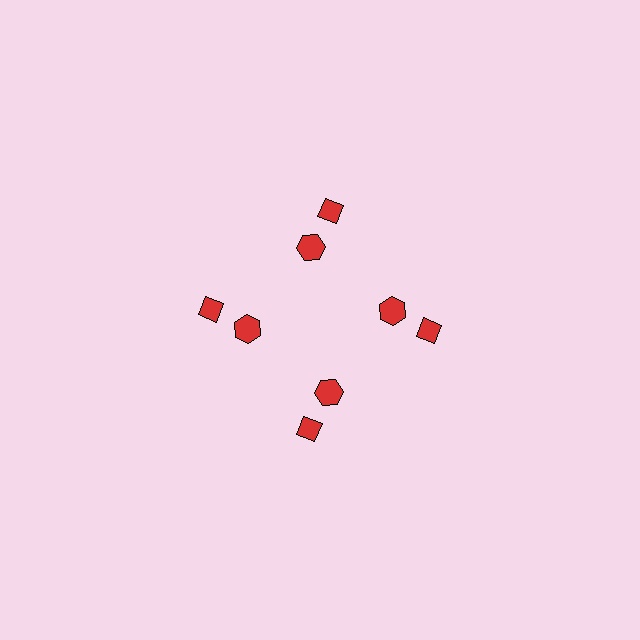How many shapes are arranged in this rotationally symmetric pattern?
There are 8 shapes, arranged in 4 groups of 2.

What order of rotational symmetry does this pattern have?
This pattern has 4-fold rotational symmetry.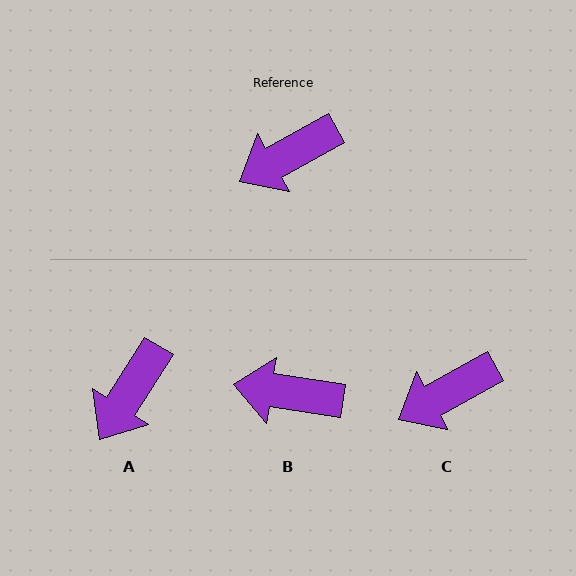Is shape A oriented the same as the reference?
No, it is off by about 29 degrees.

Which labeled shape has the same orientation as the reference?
C.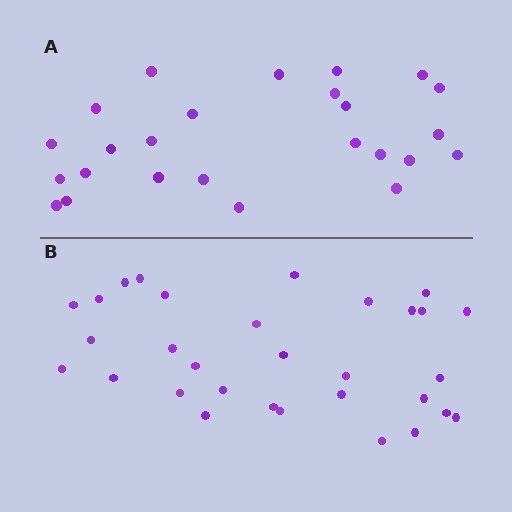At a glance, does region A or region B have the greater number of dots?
Region B (the bottom region) has more dots.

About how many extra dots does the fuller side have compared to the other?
Region B has about 6 more dots than region A.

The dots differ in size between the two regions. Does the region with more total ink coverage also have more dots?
No. Region A has more total ink coverage because its dots are larger, but region B actually contains more individual dots. Total area can be misleading — the number of items is what matters here.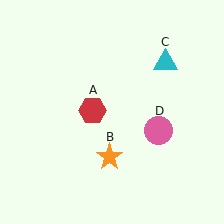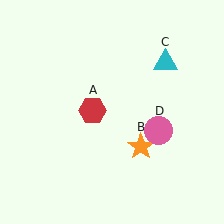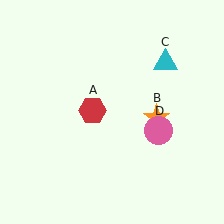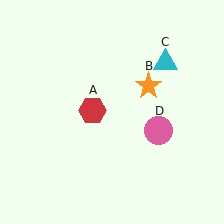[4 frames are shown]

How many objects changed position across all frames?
1 object changed position: orange star (object B).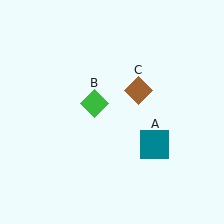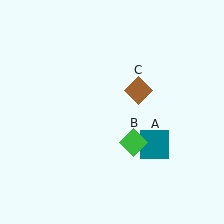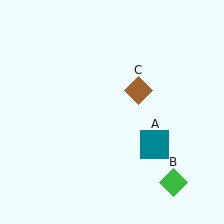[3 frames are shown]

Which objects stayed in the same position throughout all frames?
Teal square (object A) and brown diamond (object C) remained stationary.